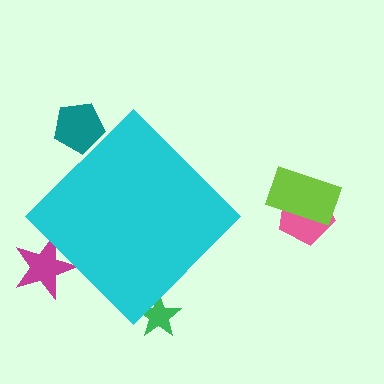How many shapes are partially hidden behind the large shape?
3 shapes are partially hidden.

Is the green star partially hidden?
Yes, the green star is partially hidden behind the cyan diamond.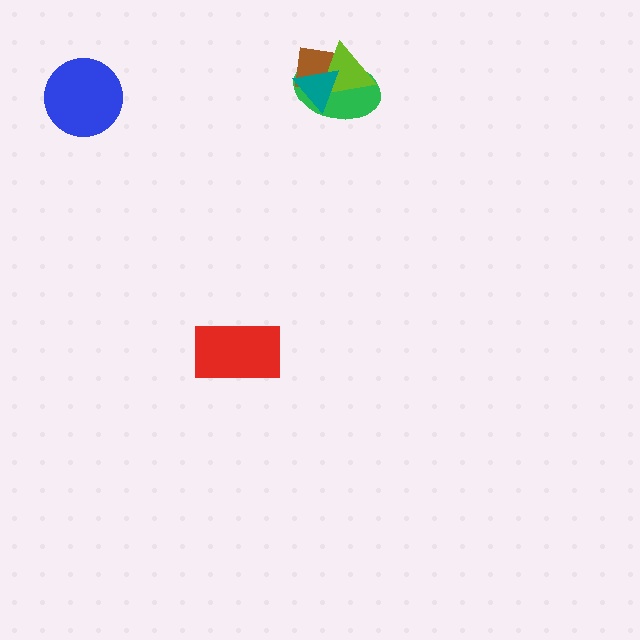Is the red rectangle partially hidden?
No, no other shape covers it.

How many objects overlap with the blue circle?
0 objects overlap with the blue circle.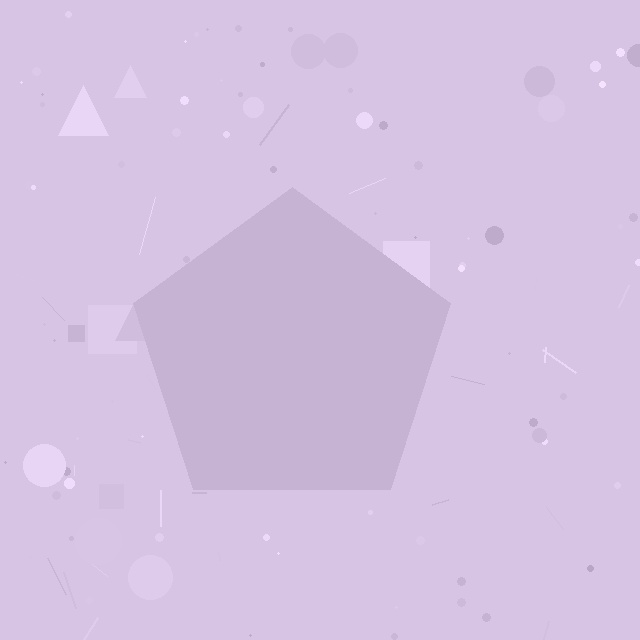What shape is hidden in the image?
A pentagon is hidden in the image.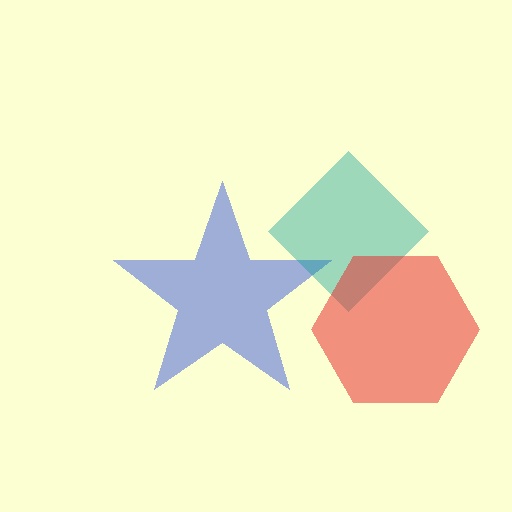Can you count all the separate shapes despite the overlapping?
Yes, there are 3 separate shapes.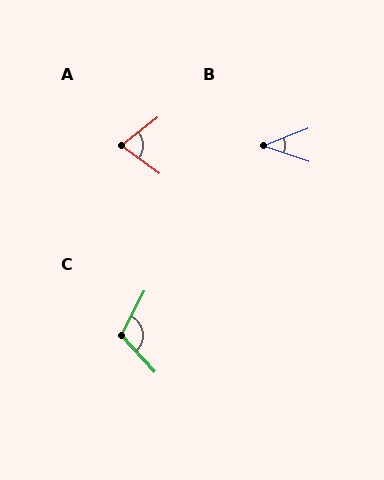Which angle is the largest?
C, at approximately 111 degrees.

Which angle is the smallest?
B, at approximately 40 degrees.